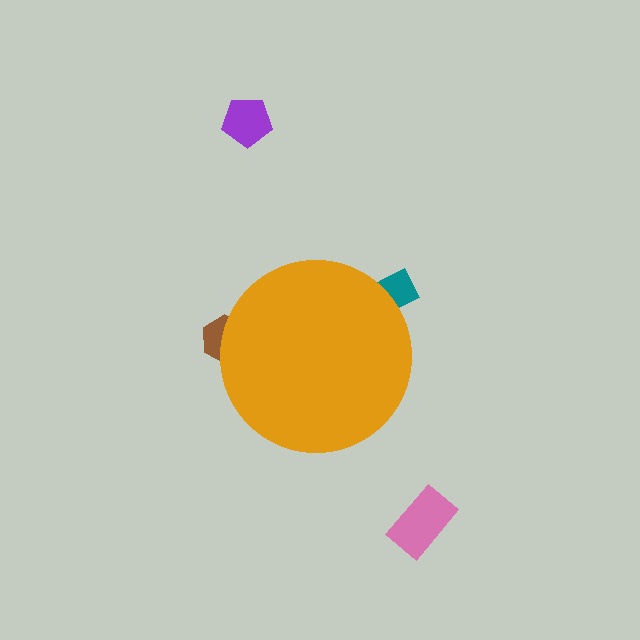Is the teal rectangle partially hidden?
Yes, the teal rectangle is partially hidden behind the orange circle.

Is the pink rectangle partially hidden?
No, the pink rectangle is fully visible.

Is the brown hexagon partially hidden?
Yes, the brown hexagon is partially hidden behind the orange circle.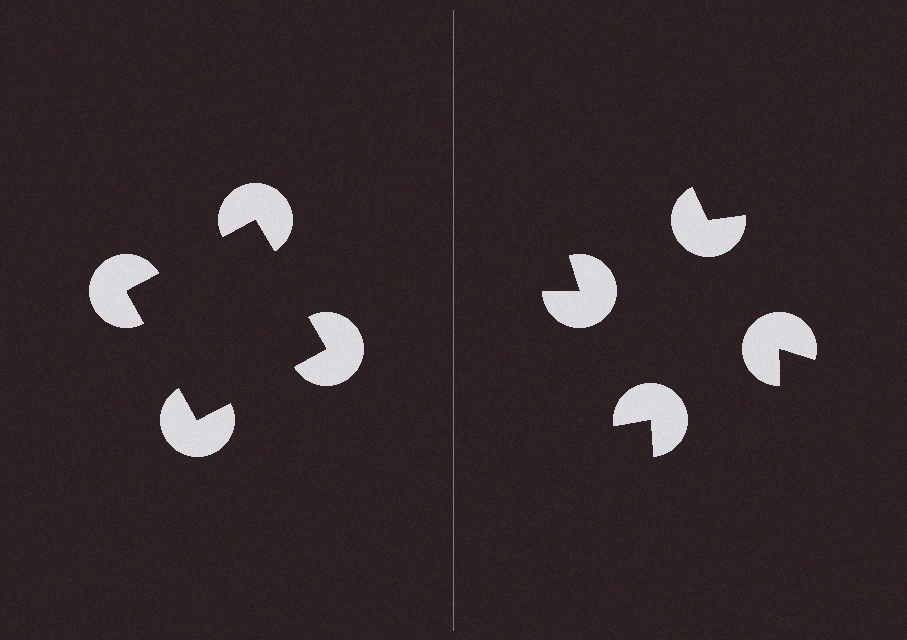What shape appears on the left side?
An illusory square.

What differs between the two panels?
The pac-man discs are positioned identically on both sides; only the wedge orientations differ. On the left they align to a square; on the right they are misaligned.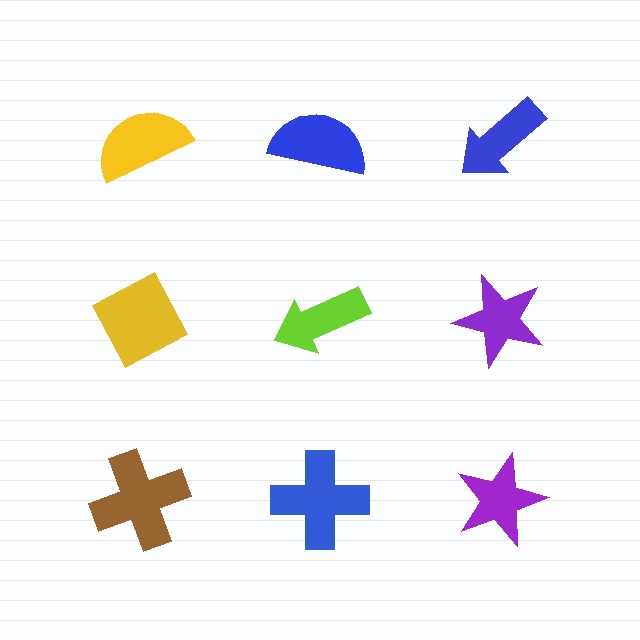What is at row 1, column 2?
A blue semicircle.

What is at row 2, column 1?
A yellow diamond.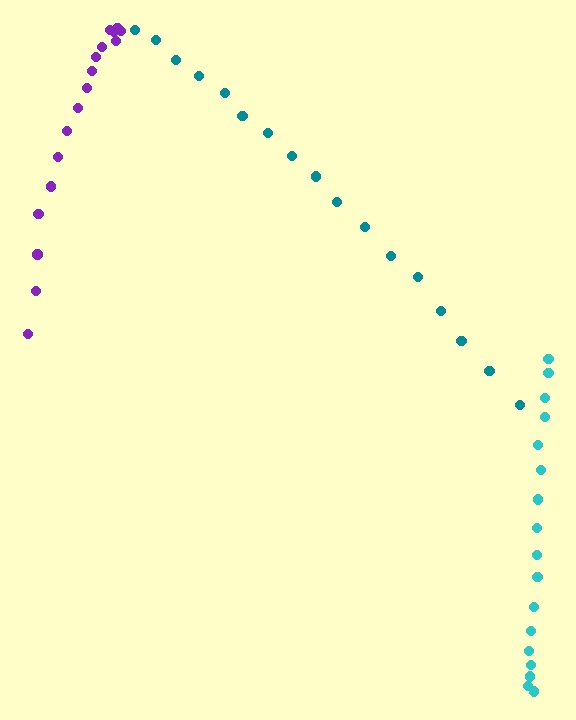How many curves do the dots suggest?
There are 3 distinct paths.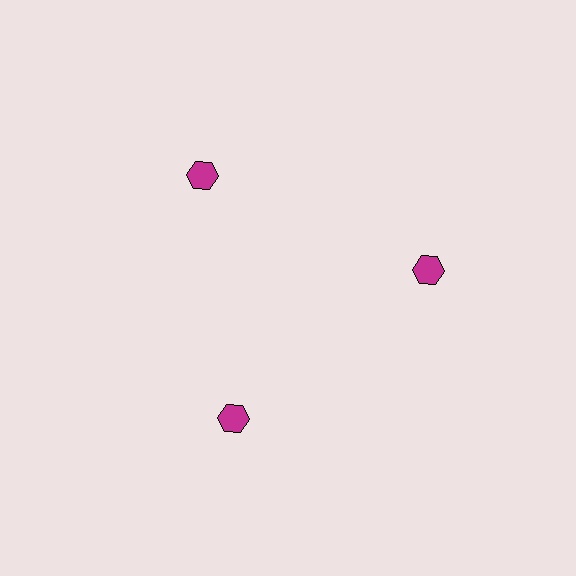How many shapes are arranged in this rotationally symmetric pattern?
There are 3 shapes, arranged in 3 groups of 1.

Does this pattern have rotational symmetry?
Yes, this pattern has 3-fold rotational symmetry. It looks the same after rotating 120 degrees around the center.